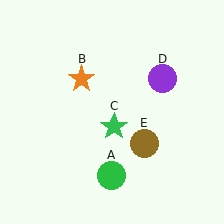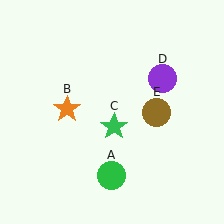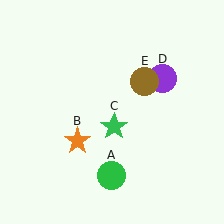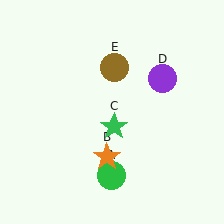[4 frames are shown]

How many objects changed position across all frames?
2 objects changed position: orange star (object B), brown circle (object E).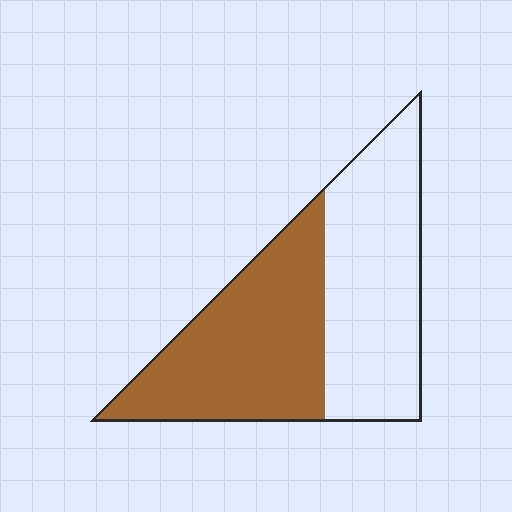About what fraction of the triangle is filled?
About one half (1/2).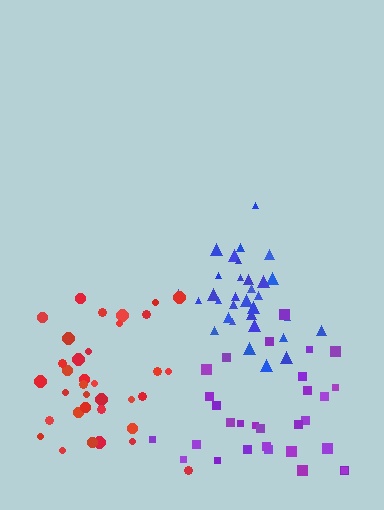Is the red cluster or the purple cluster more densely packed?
Red.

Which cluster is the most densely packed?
Blue.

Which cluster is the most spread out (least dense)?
Purple.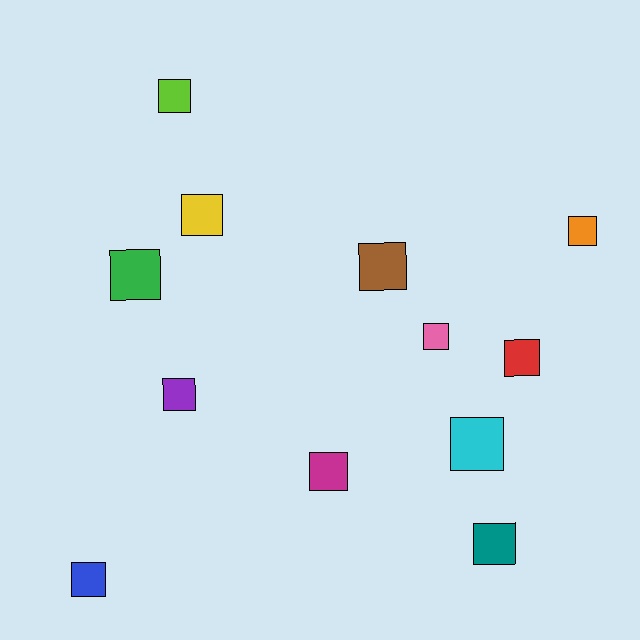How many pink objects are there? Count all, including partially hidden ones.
There is 1 pink object.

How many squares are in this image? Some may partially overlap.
There are 12 squares.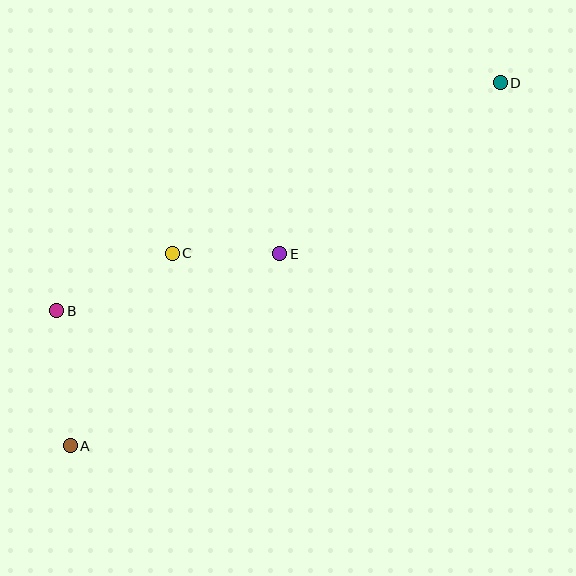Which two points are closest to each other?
Points C and E are closest to each other.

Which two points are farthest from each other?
Points A and D are farthest from each other.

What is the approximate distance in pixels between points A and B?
The distance between A and B is approximately 135 pixels.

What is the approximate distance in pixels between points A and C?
The distance between A and C is approximately 217 pixels.